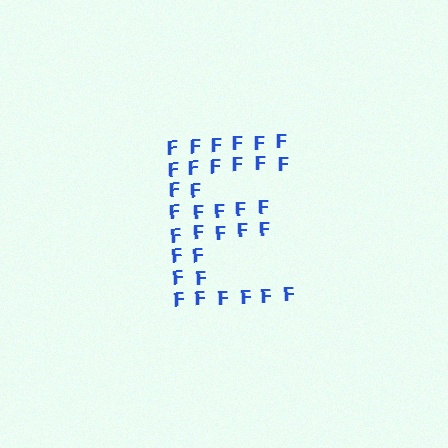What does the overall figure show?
The overall figure shows the letter E.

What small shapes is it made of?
It is made of small letter F's.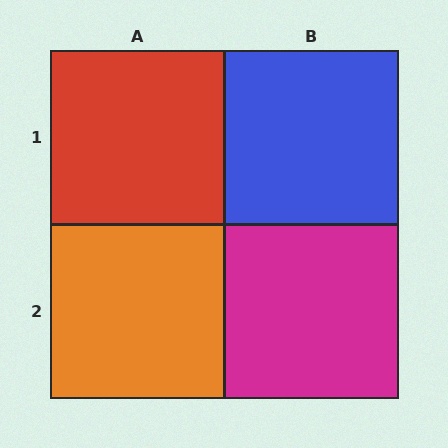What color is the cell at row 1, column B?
Blue.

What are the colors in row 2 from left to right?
Orange, magenta.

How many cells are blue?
1 cell is blue.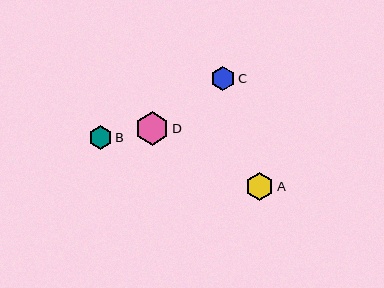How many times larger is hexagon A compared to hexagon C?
Hexagon A is approximately 1.1 times the size of hexagon C.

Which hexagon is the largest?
Hexagon D is the largest with a size of approximately 34 pixels.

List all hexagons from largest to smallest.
From largest to smallest: D, A, C, B.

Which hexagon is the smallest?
Hexagon B is the smallest with a size of approximately 24 pixels.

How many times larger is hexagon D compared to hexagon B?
Hexagon D is approximately 1.4 times the size of hexagon B.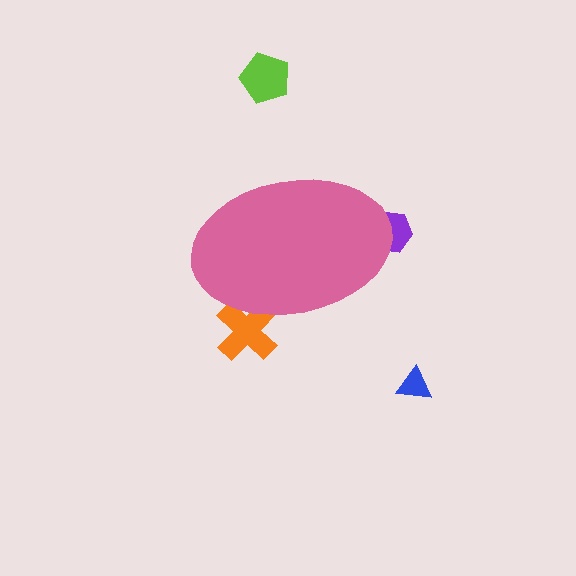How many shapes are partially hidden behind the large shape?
2 shapes are partially hidden.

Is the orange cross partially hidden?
Yes, the orange cross is partially hidden behind the pink ellipse.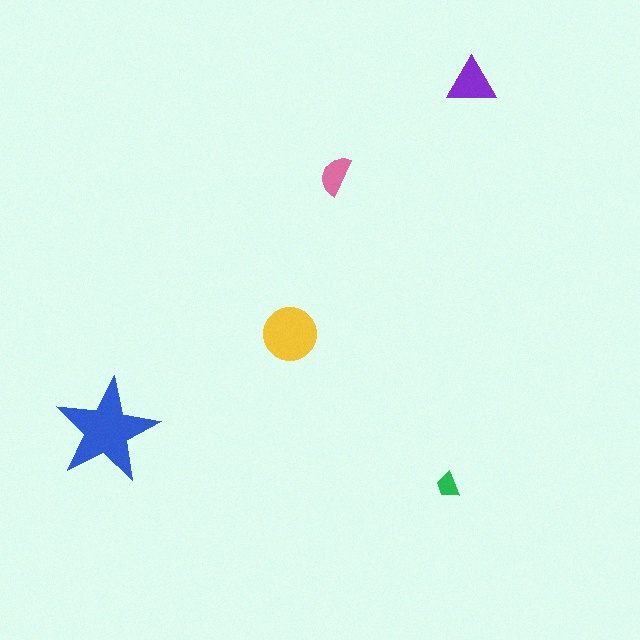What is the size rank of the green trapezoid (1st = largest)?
5th.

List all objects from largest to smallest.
The blue star, the yellow circle, the purple triangle, the pink semicircle, the green trapezoid.